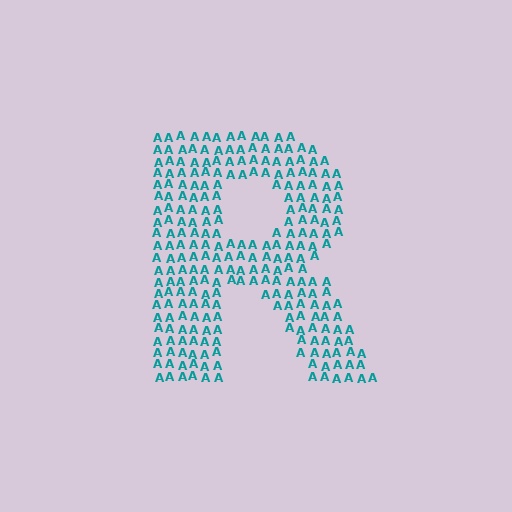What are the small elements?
The small elements are letter A's.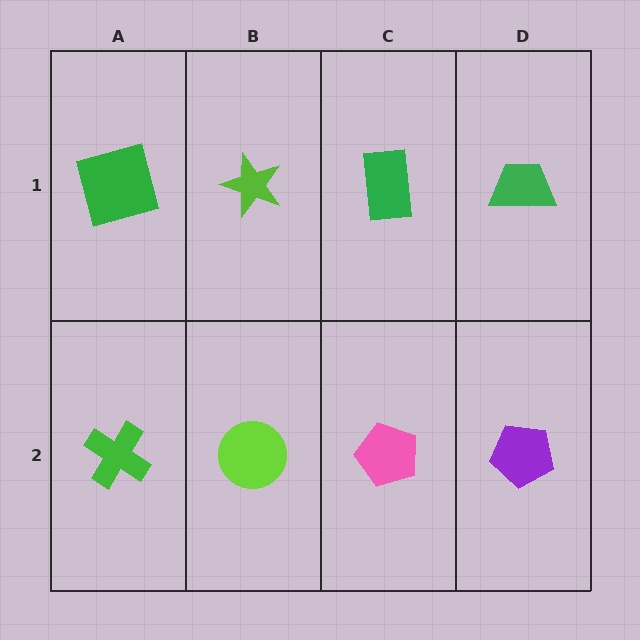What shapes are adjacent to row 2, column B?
A lime star (row 1, column B), a green cross (row 2, column A), a pink pentagon (row 2, column C).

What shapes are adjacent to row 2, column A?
A green square (row 1, column A), a lime circle (row 2, column B).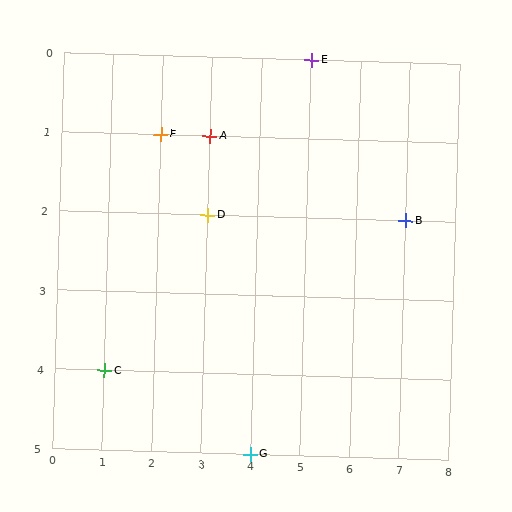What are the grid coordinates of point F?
Point F is at grid coordinates (2, 1).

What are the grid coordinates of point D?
Point D is at grid coordinates (3, 2).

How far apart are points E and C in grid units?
Points E and C are 4 columns and 4 rows apart (about 5.7 grid units diagonally).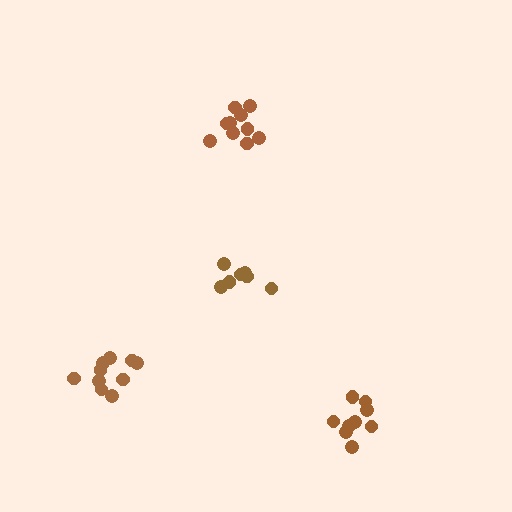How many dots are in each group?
Group 1: 10 dots, Group 2: 10 dots, Group 3: 7 dots, Group 4: 9 dots (36 total).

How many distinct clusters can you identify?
There are 4 distinct clusters.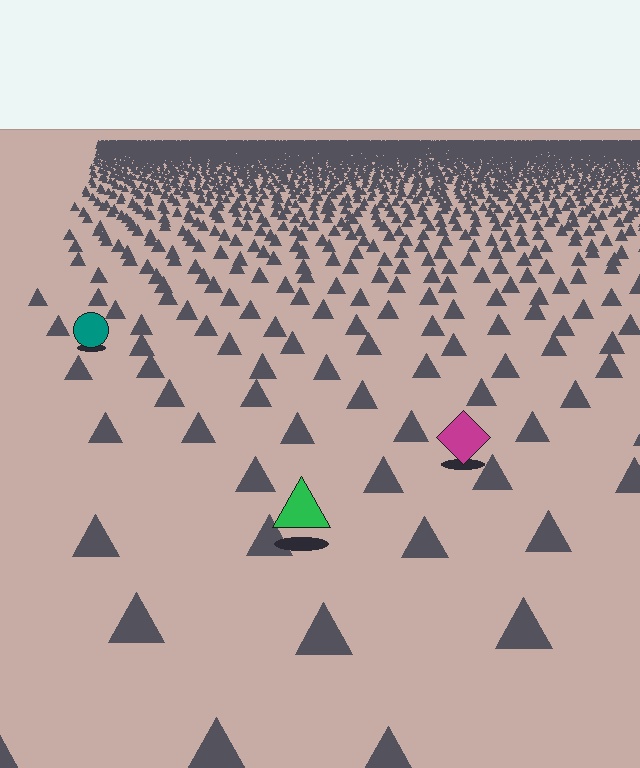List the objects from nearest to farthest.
From nearest to farthest: the green triangle, the magenta diamond, the teal circle.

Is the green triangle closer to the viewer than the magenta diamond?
Yes. The green triangle is closer — you can tell from the texture gradient: the ground texture is coarser near it.